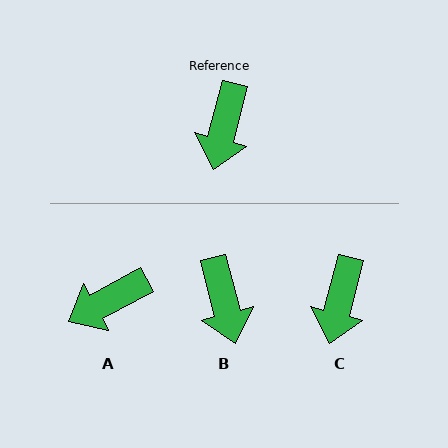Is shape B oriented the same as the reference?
No, it is off by about 29 degrees.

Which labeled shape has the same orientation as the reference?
C.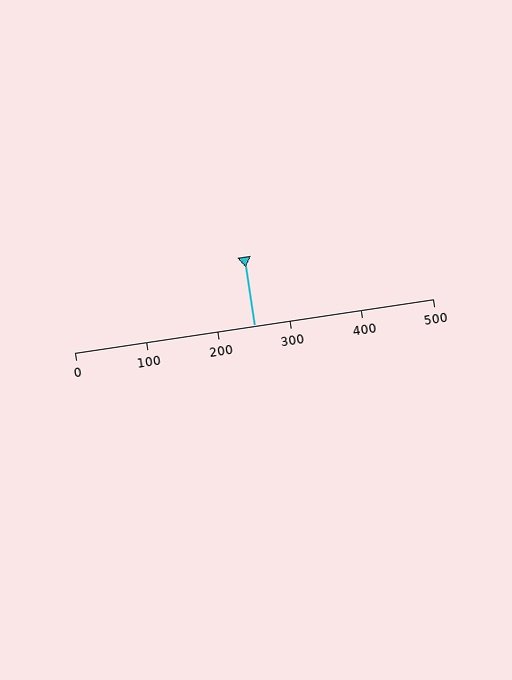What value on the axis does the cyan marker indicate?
The marker indicates approximately 250.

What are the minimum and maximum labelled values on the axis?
The axis runs from 0 to 500.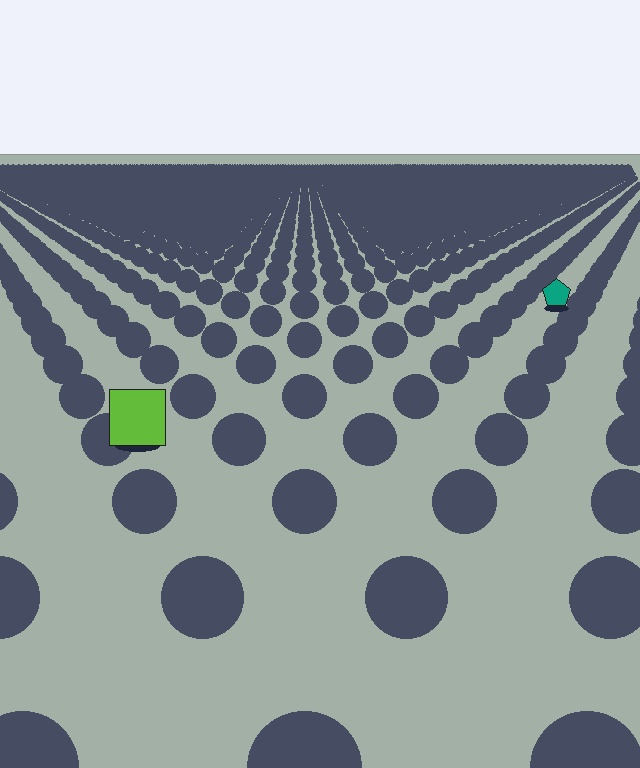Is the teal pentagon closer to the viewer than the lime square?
No. The lime square is closer — you can tell from the texture gradient: the ground texture is coarser near it.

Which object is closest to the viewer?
The lime square is closest. The texture marks near it are larger and more spread out.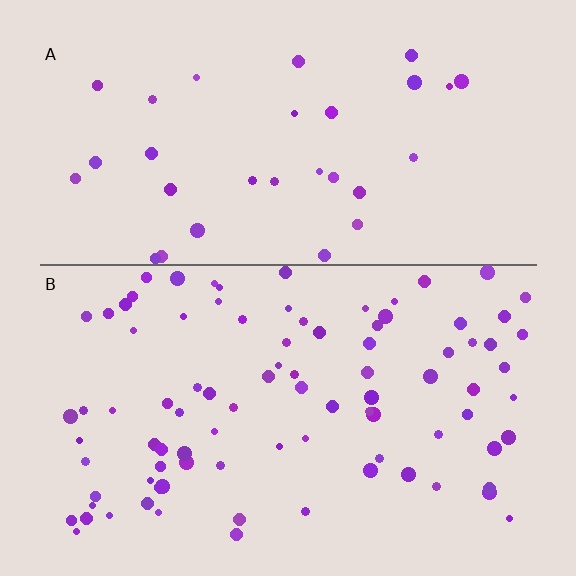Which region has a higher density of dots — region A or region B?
B (the bottom).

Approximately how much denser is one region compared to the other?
Approximately 2.9× — region B over region A.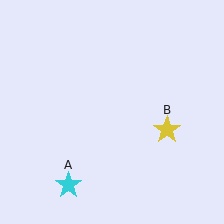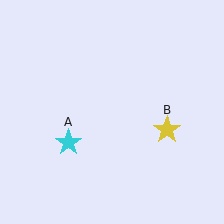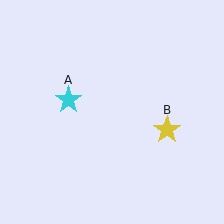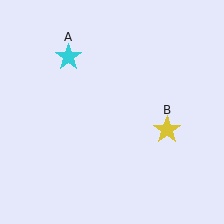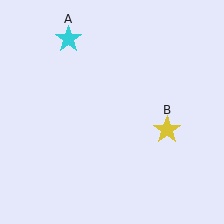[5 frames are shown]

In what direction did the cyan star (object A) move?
The cyan star (object A) moved up.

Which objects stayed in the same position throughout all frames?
Yellow star (object B) remained stationary.